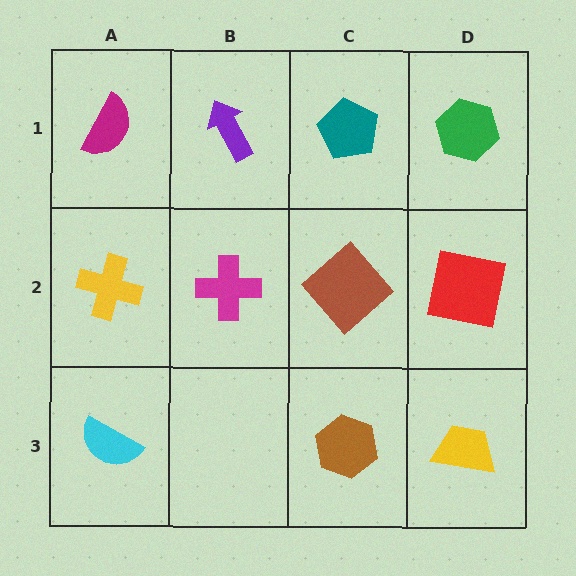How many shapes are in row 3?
3 shapes.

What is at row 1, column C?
A teal pentagon.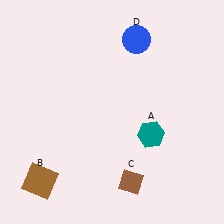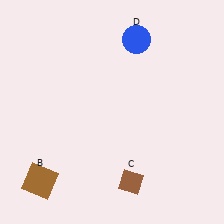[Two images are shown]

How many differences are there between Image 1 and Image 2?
There is 1 difference between the two images.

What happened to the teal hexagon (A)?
The teal hexagon (A) was removed in Image 2. It was in the bottom-right area of Image 1.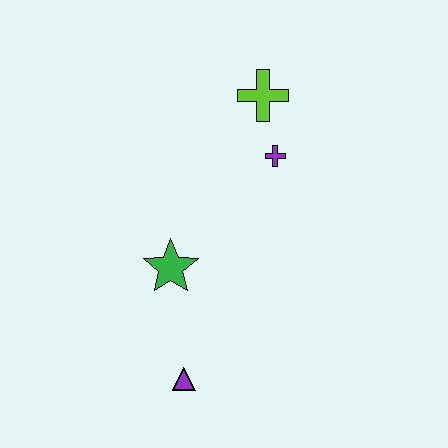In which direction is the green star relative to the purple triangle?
The green star is above the purple triangle.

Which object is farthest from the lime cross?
The purple triangle is farthest from the lime cross.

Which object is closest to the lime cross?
The purple cross is closest to the lime cross.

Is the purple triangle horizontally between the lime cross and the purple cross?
No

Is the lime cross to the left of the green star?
No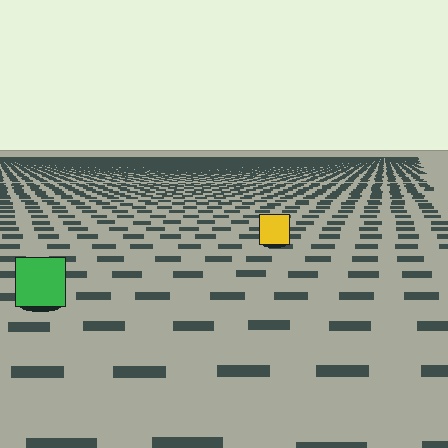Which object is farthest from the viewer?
The yellow square is farthest from the viewer. It appears smaller and the ground texture around it is denser.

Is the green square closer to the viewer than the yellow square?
Yes. The green square is closer — you can tell from the texture gradient: the ground texture is coarser near it.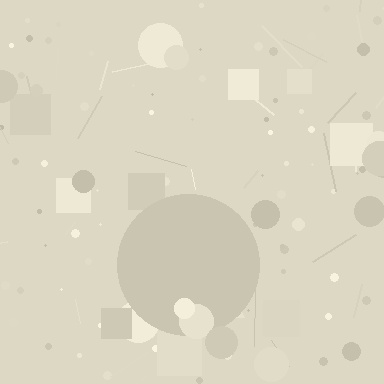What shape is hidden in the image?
A circle is hidden in the image.